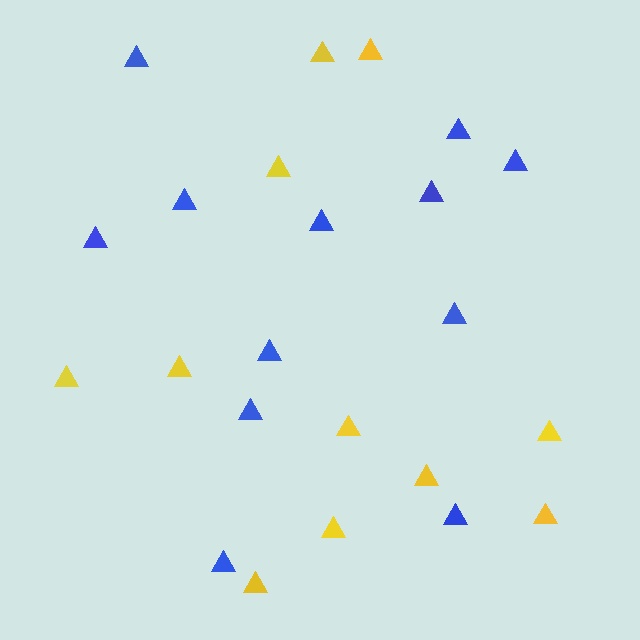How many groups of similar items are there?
There are 2 groups: one group of blue triangles (12) and one group of yellow triangles (11).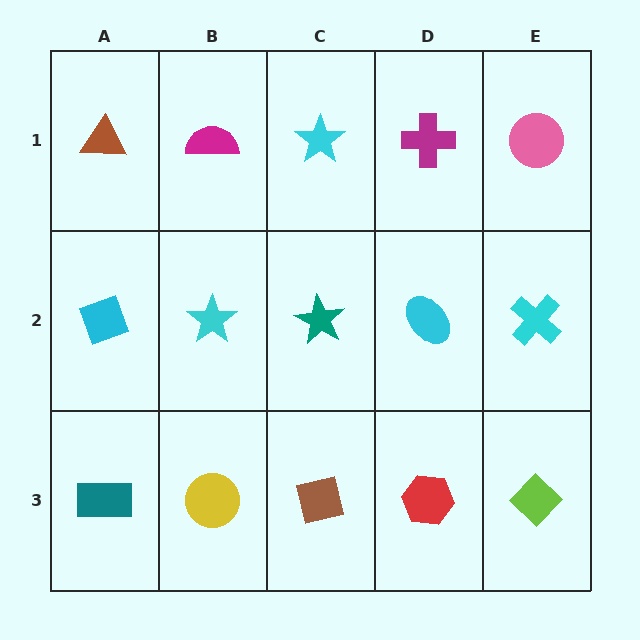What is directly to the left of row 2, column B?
A cyan diamond.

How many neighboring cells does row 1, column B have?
3.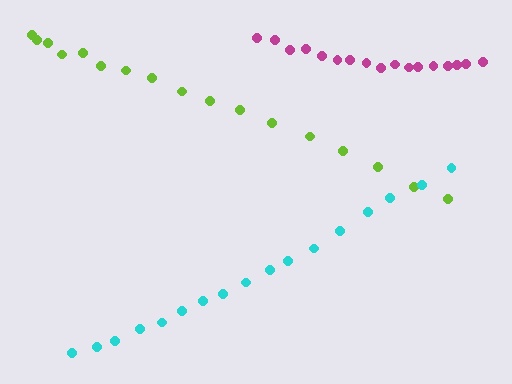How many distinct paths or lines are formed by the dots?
There are 3 distinct paths.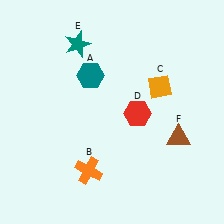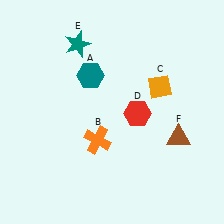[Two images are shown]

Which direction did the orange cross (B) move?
The orange cross (B) moved up.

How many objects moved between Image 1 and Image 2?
1 object moved between the two images.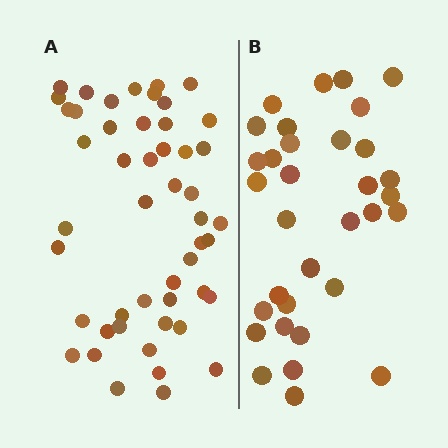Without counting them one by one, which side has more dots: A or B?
Region A (the left region) has more dots.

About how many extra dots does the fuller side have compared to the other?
Region A has approximately 15 more dots than region B.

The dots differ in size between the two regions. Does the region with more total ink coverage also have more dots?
No. Region B has more total ink coverage because its dots are larger, but region A actually contains more individual dots. Total area can be misleading — the number of items is what matters here.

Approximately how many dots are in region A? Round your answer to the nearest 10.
About 50 dots. (The exact count is 49, which rounds to 50.)